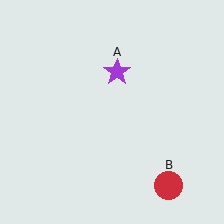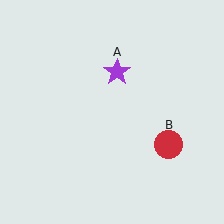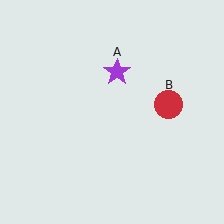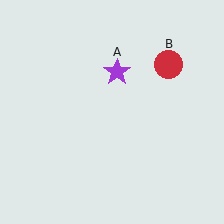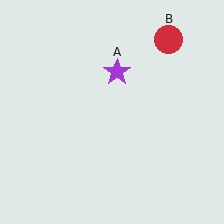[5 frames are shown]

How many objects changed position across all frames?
1 object changed position: red circle (object B).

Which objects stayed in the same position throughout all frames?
Purple star (object A) remained stationary.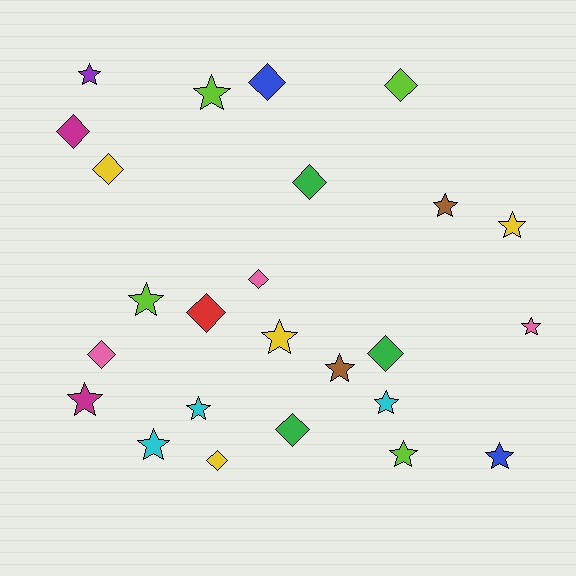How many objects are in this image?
There are 25 objects.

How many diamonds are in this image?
There are 11 diamonds.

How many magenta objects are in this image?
There are 2 magenta objects.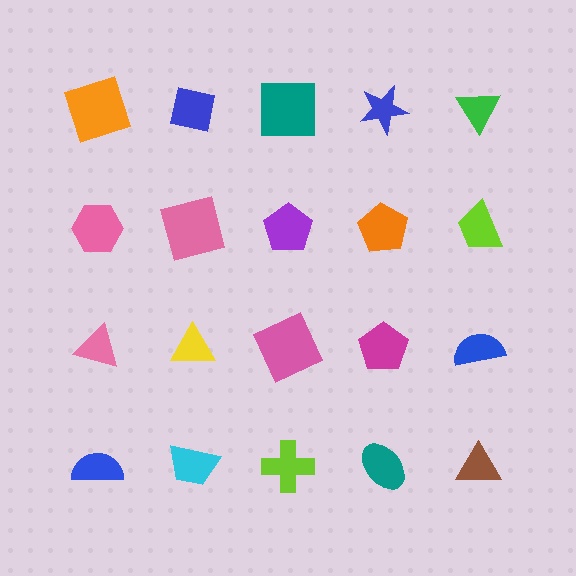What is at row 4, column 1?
A blue semicircle.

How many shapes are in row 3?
5 shapes.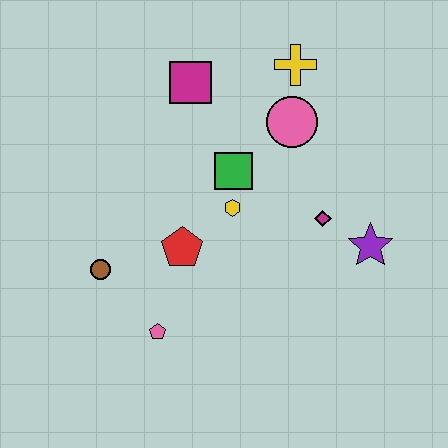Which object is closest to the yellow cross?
The pink circle is closest to the yellow cross.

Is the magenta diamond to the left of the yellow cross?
No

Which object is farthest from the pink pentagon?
The yellow cross is farthest from the pink pentagon.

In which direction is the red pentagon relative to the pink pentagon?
The red pentagon is above the pink pentagon.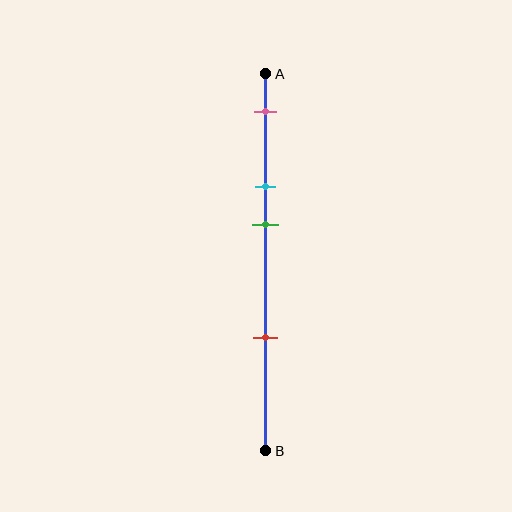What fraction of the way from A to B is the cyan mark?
The cyan mark is approximately 30% (0.3) of the way from A to B.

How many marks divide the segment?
There are 4 marks dividing the segment.